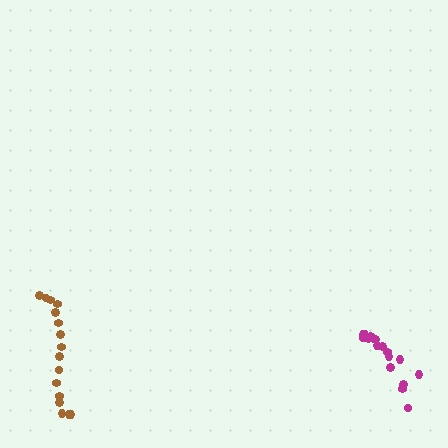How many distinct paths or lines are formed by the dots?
There are 2 distinct paths.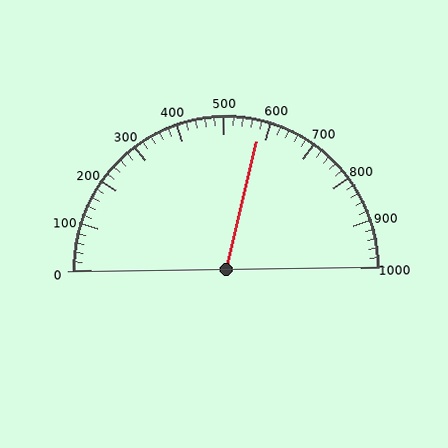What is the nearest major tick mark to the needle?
The nearest major tick mark is 600.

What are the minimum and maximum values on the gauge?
The gauge ranges from 0 to 1000.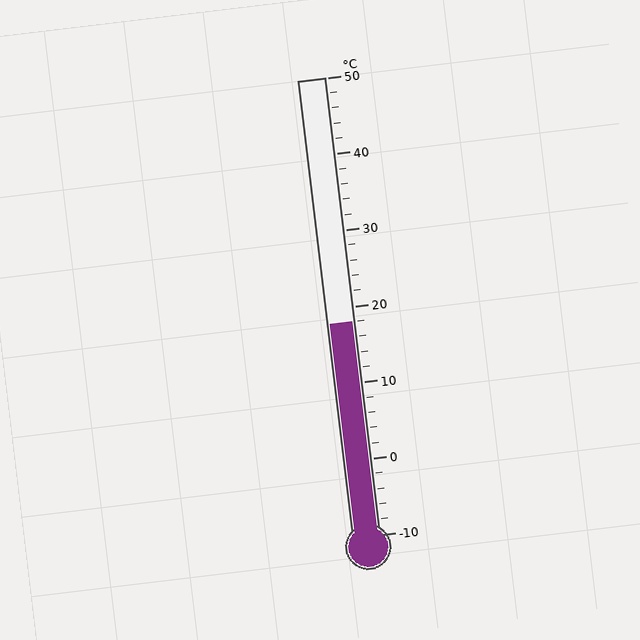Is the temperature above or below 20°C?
The temperature is below 20°C.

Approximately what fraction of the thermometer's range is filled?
The thermometer is filled to approximately 45% of its range.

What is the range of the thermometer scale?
The thermometer scale ranges from -10°C to 50°C.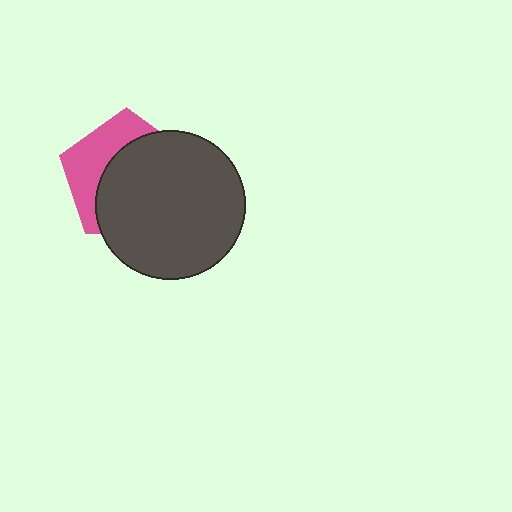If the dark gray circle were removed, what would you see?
You would see the complete pink pentagon.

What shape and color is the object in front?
The object in front is a dark gray circle.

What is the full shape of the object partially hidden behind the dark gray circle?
The partially hidden object is a pink pentagon.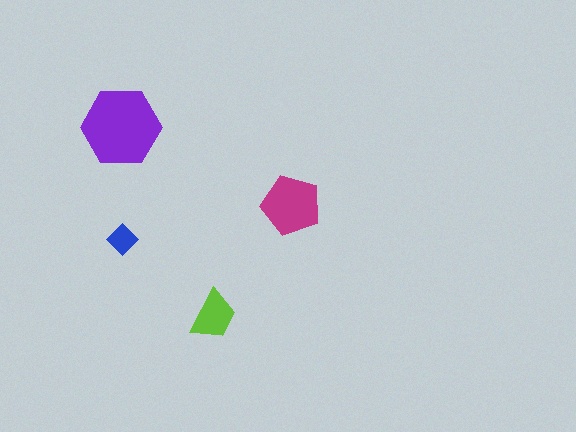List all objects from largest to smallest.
The purple hexagon, the magenta pentagon, the lime trapezoid, the blue diamond.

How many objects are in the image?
There are 4 objects in the image.